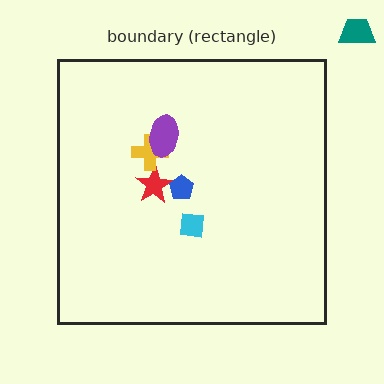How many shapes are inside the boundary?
5 inside, 1 outside.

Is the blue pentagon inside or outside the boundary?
Inside.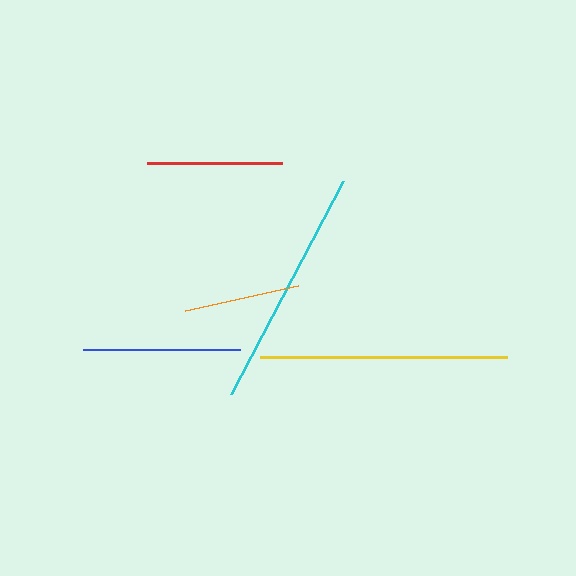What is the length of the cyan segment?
The cyan segment is approximately 240 pixels long.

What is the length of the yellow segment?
The yellow segment is approximately 247 pixels long.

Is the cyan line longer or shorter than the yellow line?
The yellow line is longer than the cyan line.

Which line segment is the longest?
The yellow line is the longest at approximately 247 pixels.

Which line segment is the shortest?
The orange line is the shortest at approximately 115 pixels.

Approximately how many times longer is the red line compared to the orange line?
The red line is approximately 1.2 times the length of the orange line.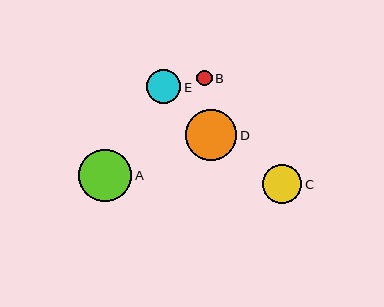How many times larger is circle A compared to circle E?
Circle A is approximately 1.5 times the size of circle E.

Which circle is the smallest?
Circle B is the smallest with a size of approximately 16 pixels.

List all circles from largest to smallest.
From largest to smallest: A, D, C, E, B.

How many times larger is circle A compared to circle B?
Circle A is approximately 3.4 times the size of circle B.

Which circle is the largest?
Circle A is the largest with a size of approximately 53 pixels.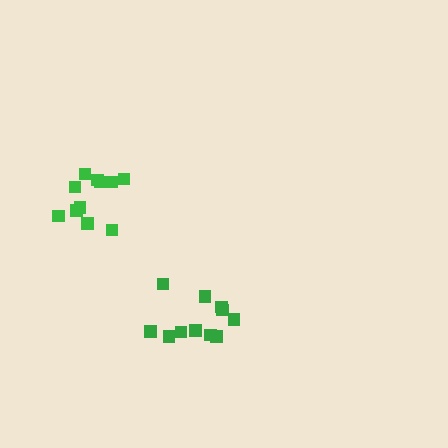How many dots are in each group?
Group 1: 11 dots, Group 2: 11 dots (22 total).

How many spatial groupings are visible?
There are 2 spatial groupings.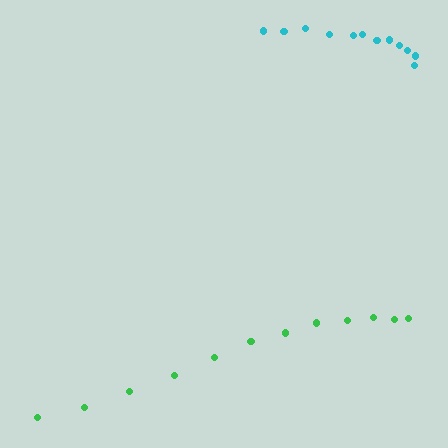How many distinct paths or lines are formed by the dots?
There are 2 distinct paths.